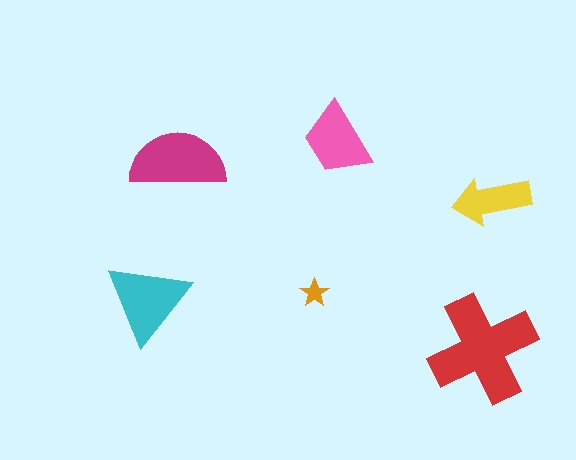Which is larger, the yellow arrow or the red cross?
The red cross.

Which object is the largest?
The red cross.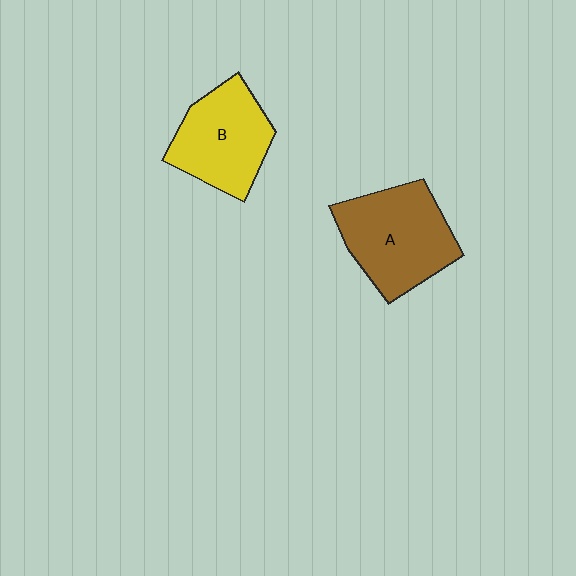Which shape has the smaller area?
Shape B (yellow).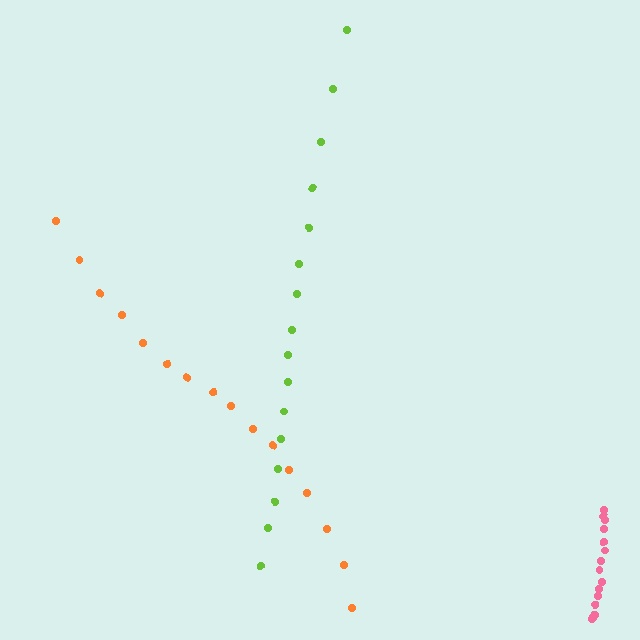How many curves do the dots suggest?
There are 3 distinct paths.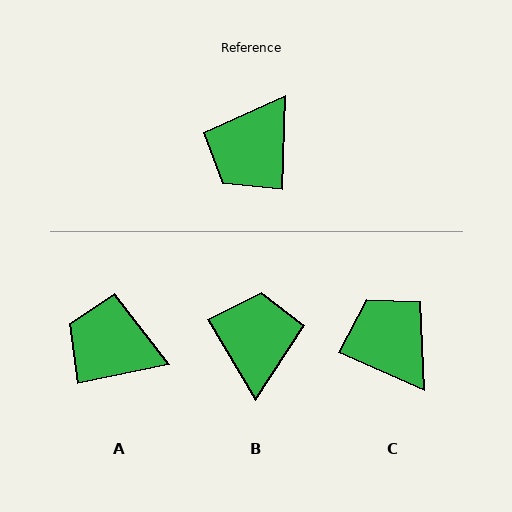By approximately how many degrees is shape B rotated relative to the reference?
Approximately 148 degrees clockwise.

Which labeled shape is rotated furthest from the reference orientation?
B, about 148 degrees away.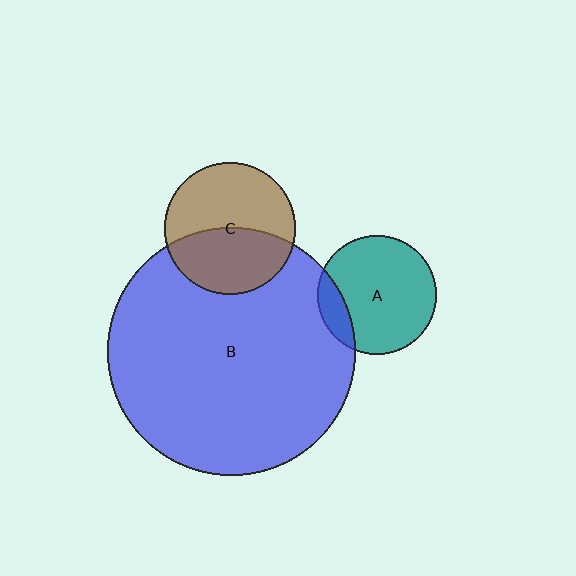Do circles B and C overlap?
Yes.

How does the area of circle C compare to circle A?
Approximately 1.2 times.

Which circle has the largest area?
Circle B (blue).